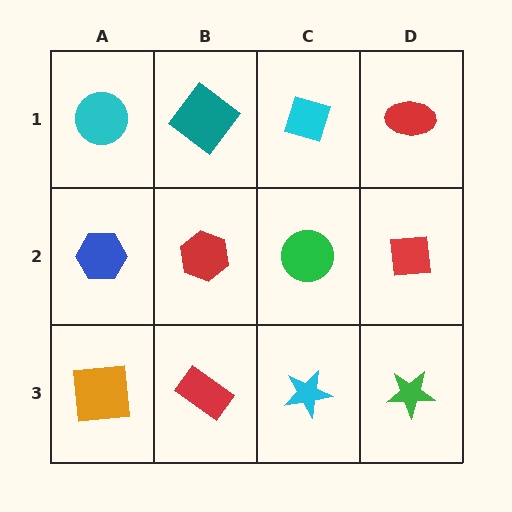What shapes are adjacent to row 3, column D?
A red square (row 2, column D), a cyan star (row 3, column C).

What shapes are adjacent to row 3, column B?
A red hexagon (row 2, column B), an orange square (row 3, column A), a cyan star (row 3, column C).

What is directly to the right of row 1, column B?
A cyan diamond.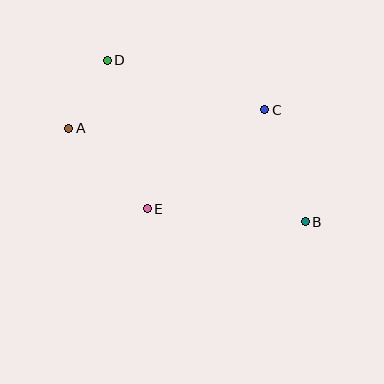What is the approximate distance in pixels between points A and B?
The distance between A and B is approximately 254 pixels.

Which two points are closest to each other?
Points A and D are closest to each other.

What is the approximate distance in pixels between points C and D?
The distance between C and D is approximately 165 pixels.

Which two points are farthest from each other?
Points B and D are farthest from each other.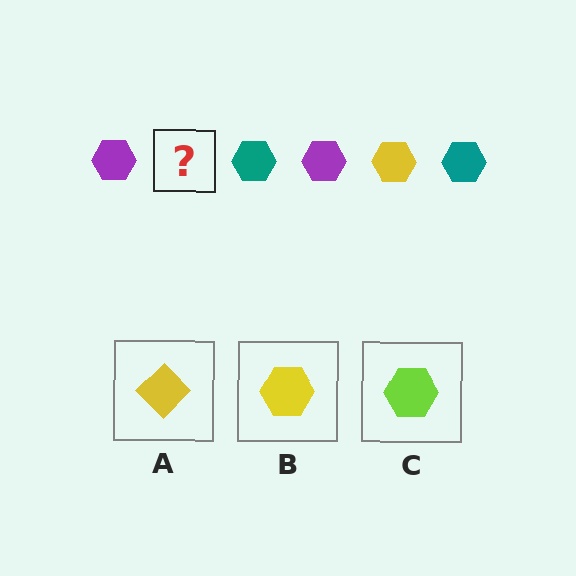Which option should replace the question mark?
Option B.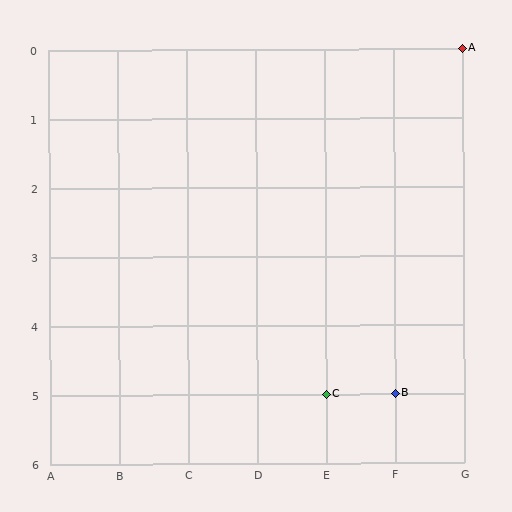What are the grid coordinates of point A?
Point A is at grid coordinates (G, 0).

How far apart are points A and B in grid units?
Points A and B are 1 column and 5 rows apart (about 5.1 grid units diagonally).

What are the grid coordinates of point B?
Point B is at grid coordinates (F, 5).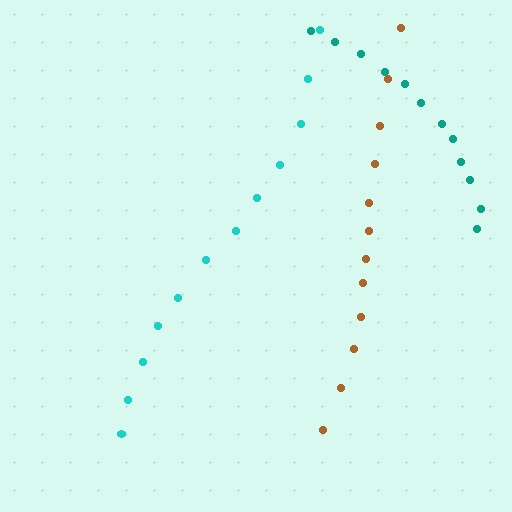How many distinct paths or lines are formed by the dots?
There are 3 distinct paths.